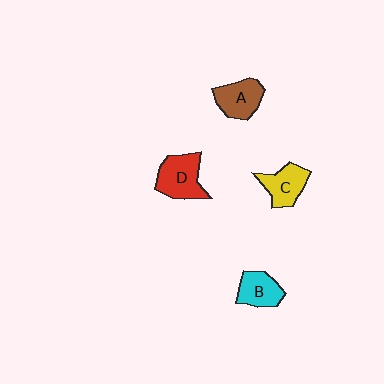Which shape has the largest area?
Shape D (red).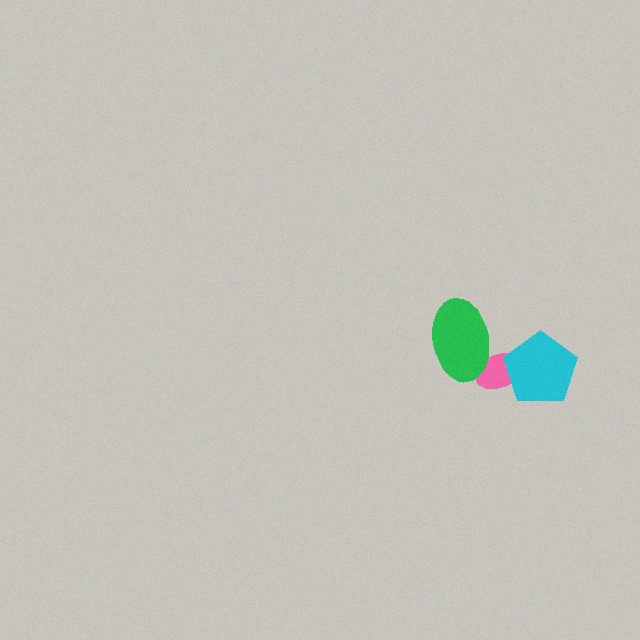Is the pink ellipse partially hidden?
Yes, it is partially covered by another shape.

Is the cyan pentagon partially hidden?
No, no other shape covers it.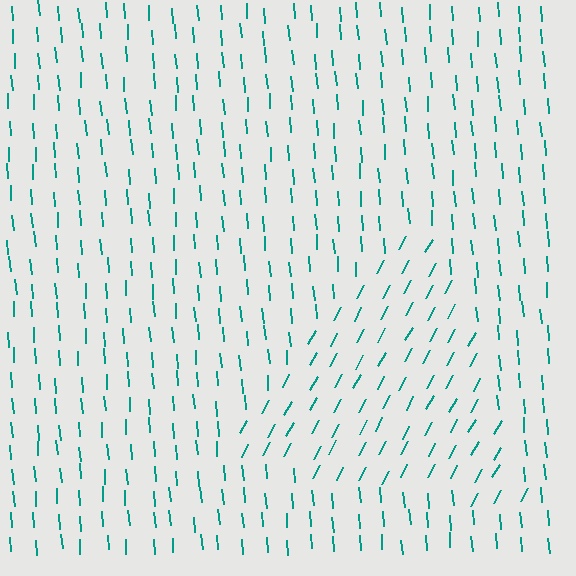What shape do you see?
I see a triangle.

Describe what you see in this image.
The image is filled with small teal line segments. A triangle region in the image has lines oriented differently from the surrounding lines, creating a visible texture boundary.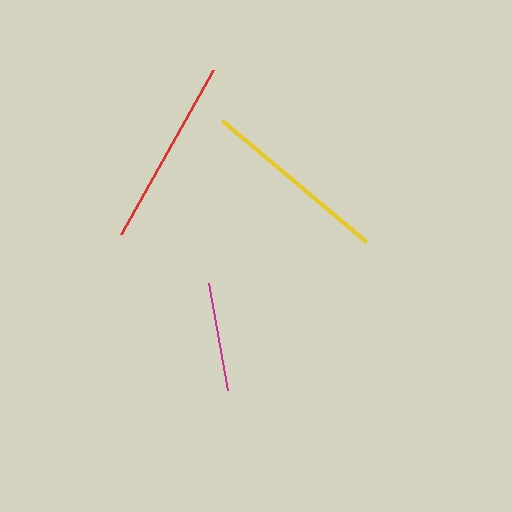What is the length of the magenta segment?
The magenta segment is approximately 108 pixels long.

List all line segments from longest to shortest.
From longest to shortest: yellow, red, magenta.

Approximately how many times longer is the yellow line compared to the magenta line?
The yellow line is approximately 1.7 times the length of the magenta line.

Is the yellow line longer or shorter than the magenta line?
The yellow line is longer than the magenta line.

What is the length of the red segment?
The red segment is approximately 188 pixels long.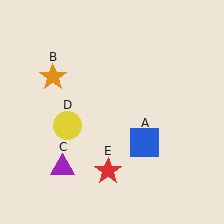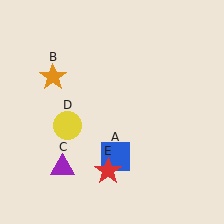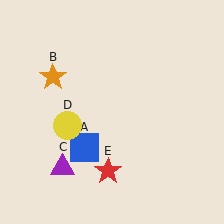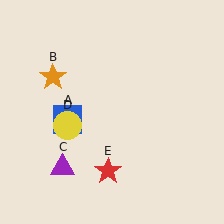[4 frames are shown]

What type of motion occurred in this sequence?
The blue square (object A) rotated clockwise around the center of the scene.